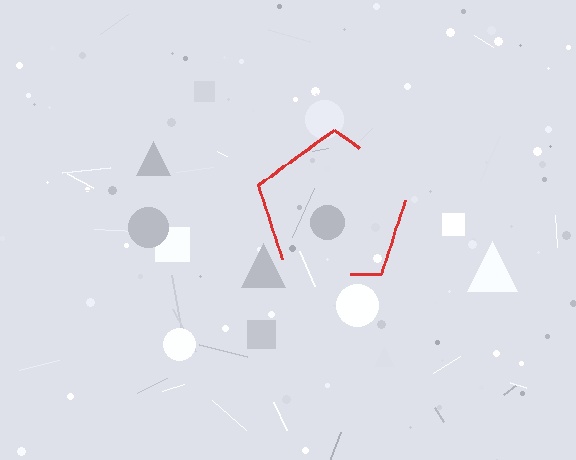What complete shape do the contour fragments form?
The contour fragments form a pentagon.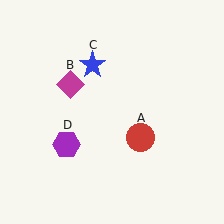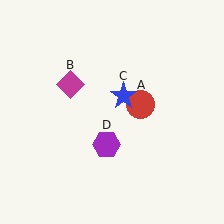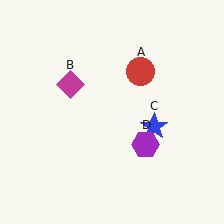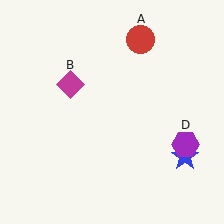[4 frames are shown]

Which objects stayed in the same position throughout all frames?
Magenta diamond (object B) remained stationary.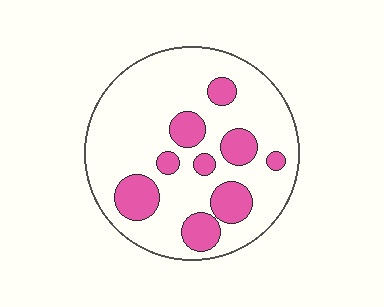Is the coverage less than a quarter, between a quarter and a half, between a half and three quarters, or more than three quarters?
Less than a quarter.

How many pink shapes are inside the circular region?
9.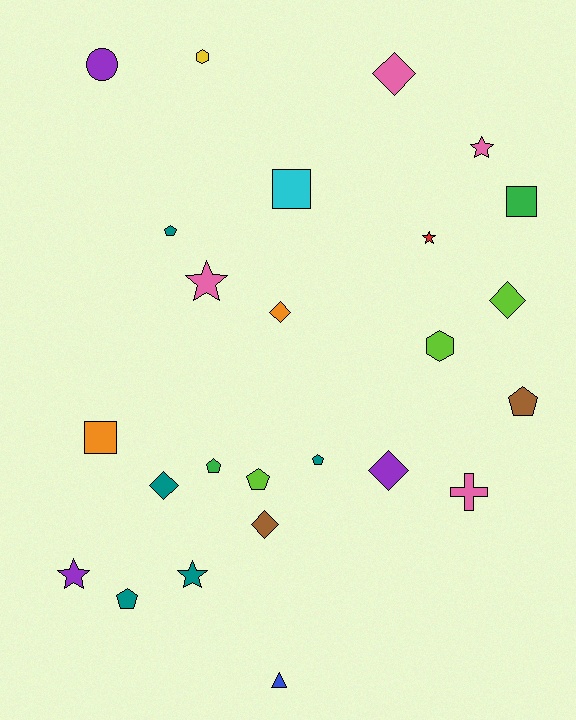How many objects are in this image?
There are 25 objects.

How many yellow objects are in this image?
There is 1 yellow object.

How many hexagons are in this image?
There are 2 hexagons.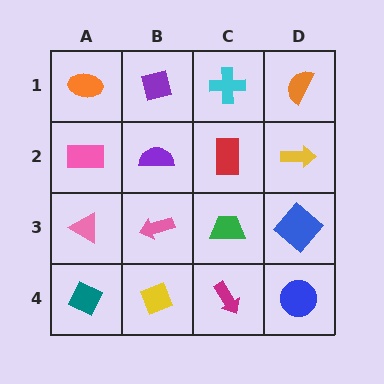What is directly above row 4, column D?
A blue diamond.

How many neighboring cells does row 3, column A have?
3.